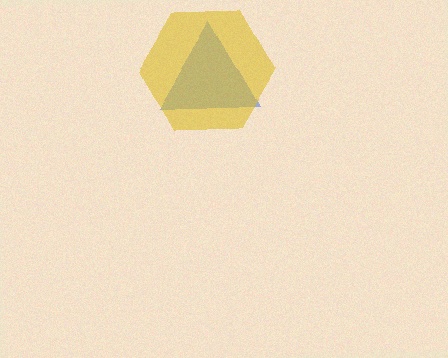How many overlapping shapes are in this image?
There are 2 overlapping shapes in the image.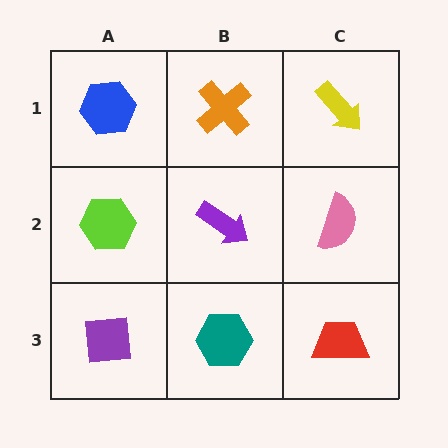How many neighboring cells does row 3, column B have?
3.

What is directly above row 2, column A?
A blue hexagon.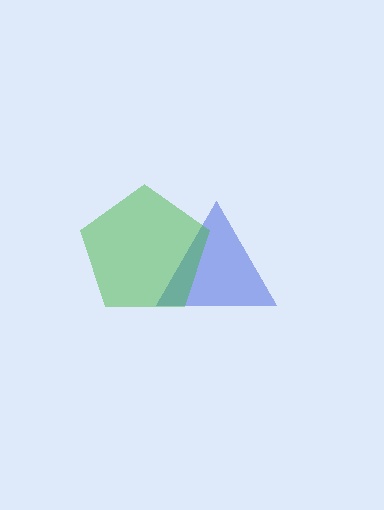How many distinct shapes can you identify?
There are 2 distinct shapes: a blue triangle, a green pentagon.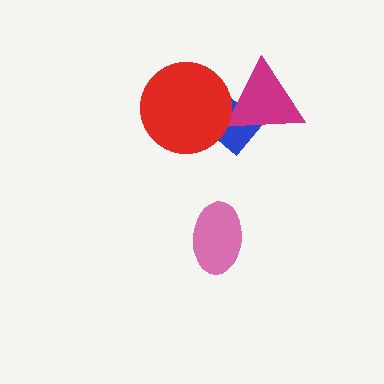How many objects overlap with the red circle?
2 objects overlap with the red circle.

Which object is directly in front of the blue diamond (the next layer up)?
The magenta triangle is directly in front of the blue diamond.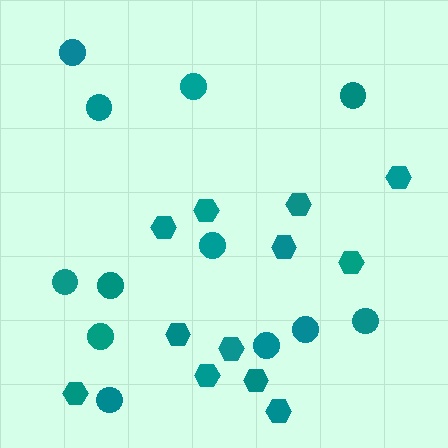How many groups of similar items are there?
There are 2 groups: one group of circles (12) and one group of hexagons (12).